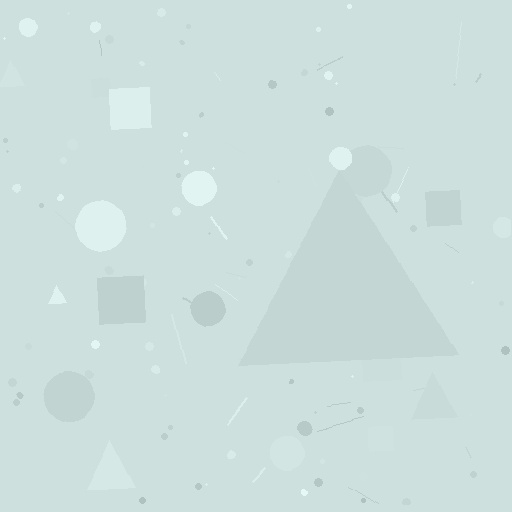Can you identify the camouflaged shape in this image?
The camouflaged shape is a triangle.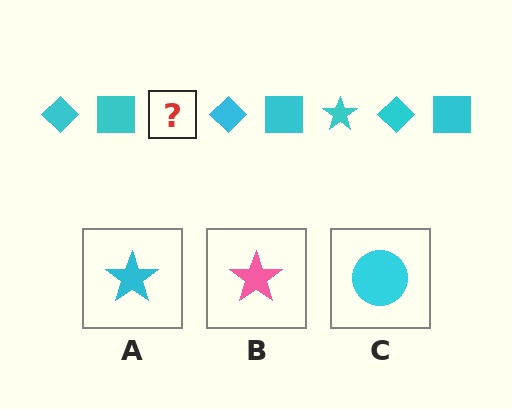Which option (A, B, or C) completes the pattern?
A.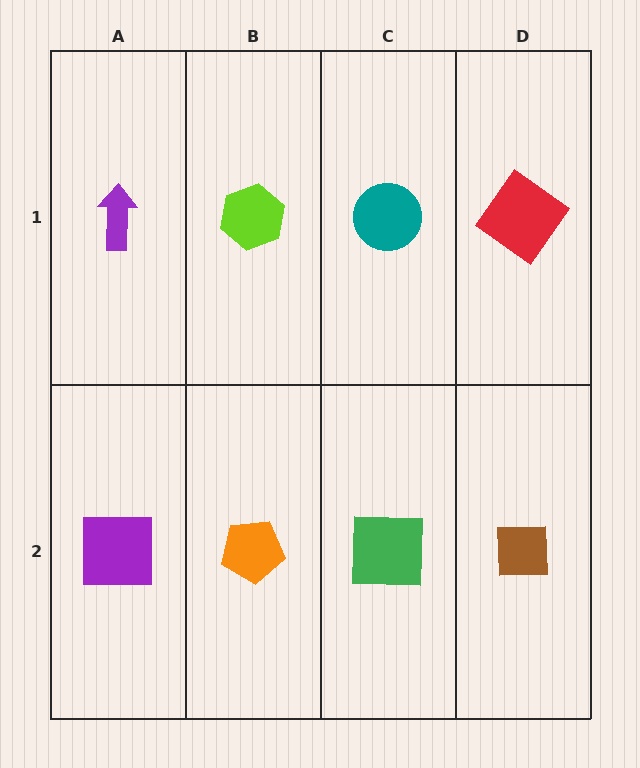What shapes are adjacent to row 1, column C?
A green square (row 2, column C), a lime hexagon (row 1, column B), a red diamond (row 1, column D).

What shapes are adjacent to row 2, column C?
A teal circle (row 1, column C), an orange pentagon (row 2, column B), a brown square (row 2, column D).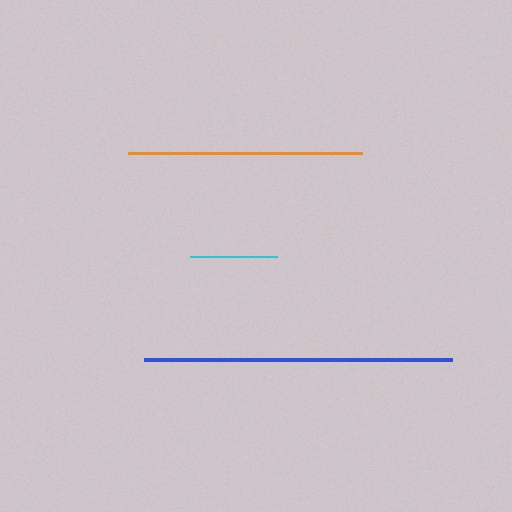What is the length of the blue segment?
The blue segment is approximately 308 pixels long.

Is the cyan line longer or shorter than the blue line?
The blue line is longer than the cyan line.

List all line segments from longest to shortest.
From longest to shortest: blue, orange, cyan.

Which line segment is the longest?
The blue line is the longest at approximately 308 pixels.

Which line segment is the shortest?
The cyan line is the shortest at approximately 88 pixels.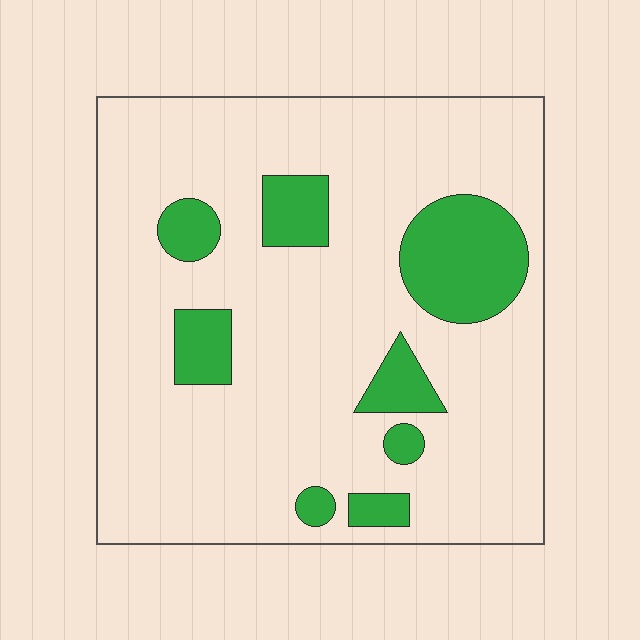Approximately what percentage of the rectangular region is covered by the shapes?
Approximately 15%.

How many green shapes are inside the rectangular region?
8.